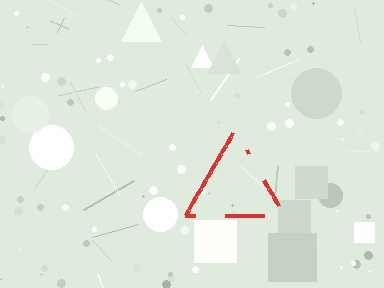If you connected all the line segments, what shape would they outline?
They would outline a triangle.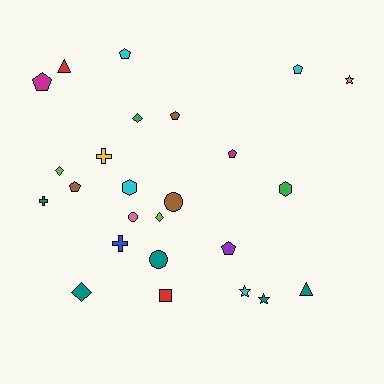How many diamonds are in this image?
There are 4 diamonds.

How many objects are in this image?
There are 25 objects.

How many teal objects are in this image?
There are 5 teal objects.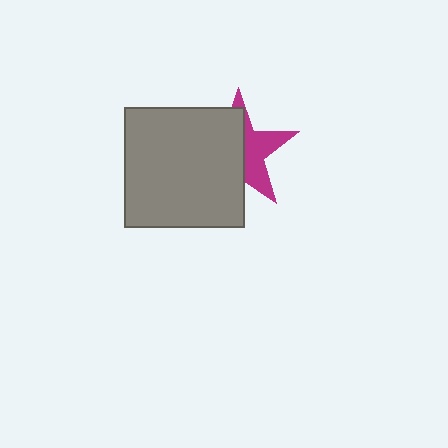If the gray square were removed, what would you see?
You would see the complete magenta star.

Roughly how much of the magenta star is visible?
A small part of it is visible (roughly 42%).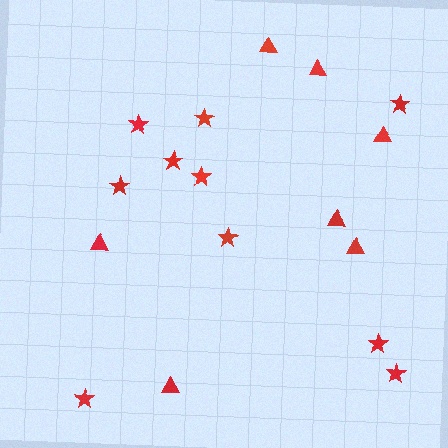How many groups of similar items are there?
There are 2 groups: one group of triangles (7) and one group of stars (10).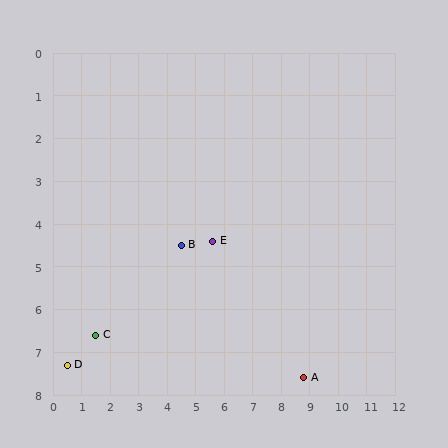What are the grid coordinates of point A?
Point A is at approximately (8.8, 7.6).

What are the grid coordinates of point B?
Point B is at approximately (4.5, 4.5).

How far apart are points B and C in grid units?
Points B and C are about 3.7 grid units apart.